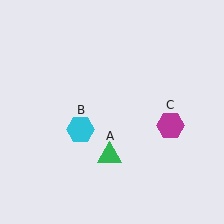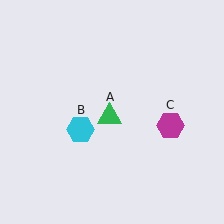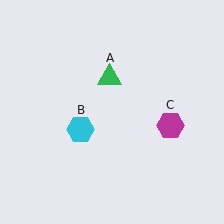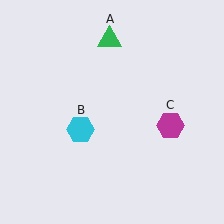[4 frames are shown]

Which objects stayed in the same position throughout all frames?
Cyan hexagon (object B) and magenta hexagon (object C) remained stationary.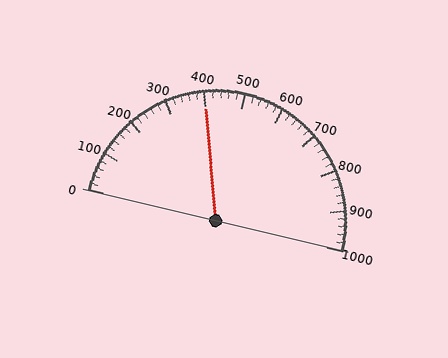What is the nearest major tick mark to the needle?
The nearest major tick mark is 400.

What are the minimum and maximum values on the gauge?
The gauge ranges from 0 to 1000.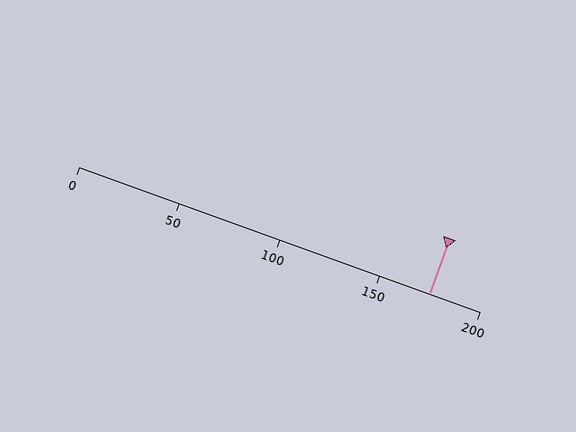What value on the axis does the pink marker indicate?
The marker indicates approximately 175.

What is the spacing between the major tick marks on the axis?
The major ticks are spaced 50 apart.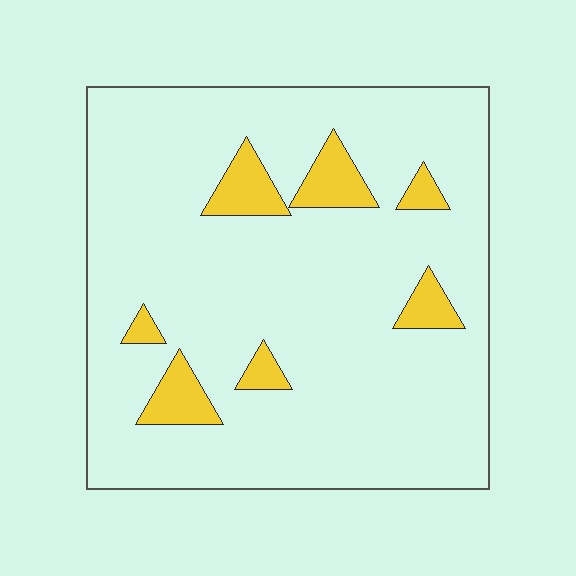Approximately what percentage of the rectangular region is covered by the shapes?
Approximately 10%.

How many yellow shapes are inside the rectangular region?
7.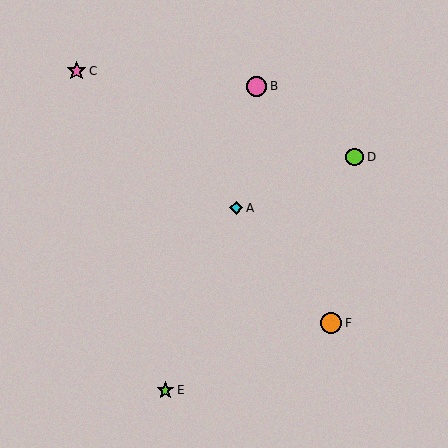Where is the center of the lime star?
The center of the lime star is at (165, 391).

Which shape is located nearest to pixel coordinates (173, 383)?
The lime star (labeled E) at (165, 391) is nearest to that location.